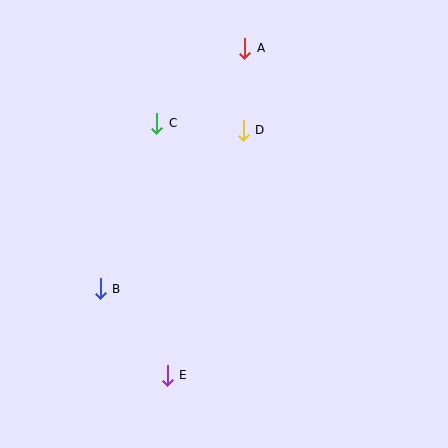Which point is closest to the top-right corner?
Point A is closest to the top-right corner.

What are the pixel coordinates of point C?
Point C is at (157, 123).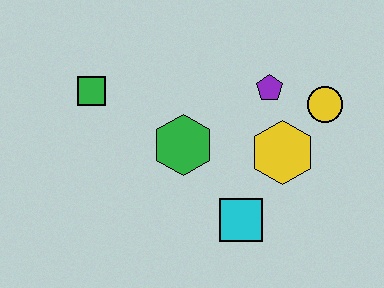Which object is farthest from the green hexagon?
The yellow circle is farthest from the green hexagon.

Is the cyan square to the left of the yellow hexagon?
Yes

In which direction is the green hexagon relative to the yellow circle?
The green hexagon is to the left of the yellow circle.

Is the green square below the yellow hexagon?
No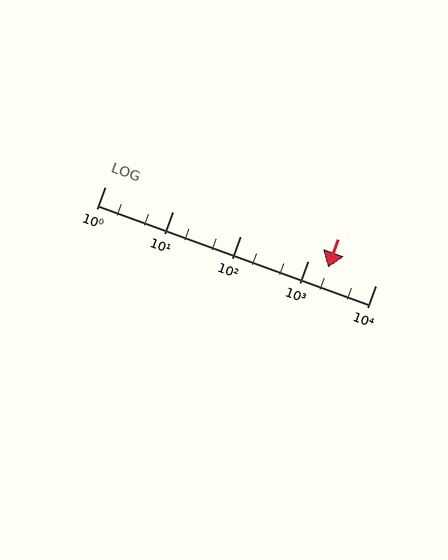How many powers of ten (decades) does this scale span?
The scale spans 4 decades, from 1 to 10000.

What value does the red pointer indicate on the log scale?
The pointer indicates approximately 2000.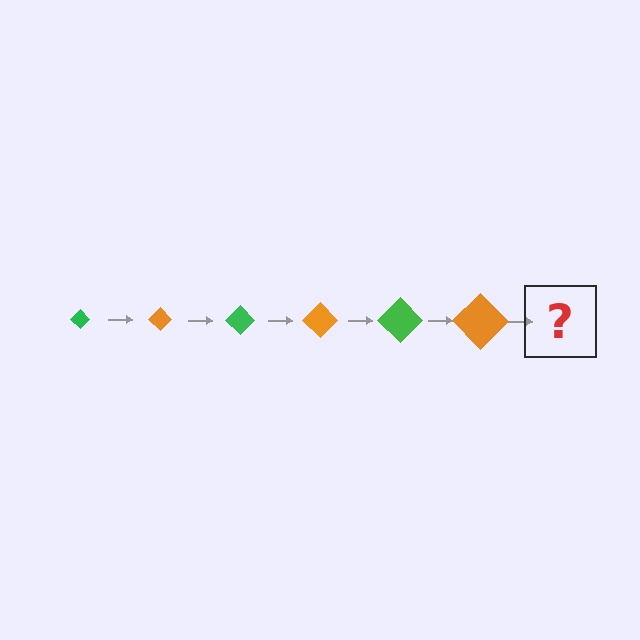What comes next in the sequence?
The next element should be a green diamond, larger than the previous one.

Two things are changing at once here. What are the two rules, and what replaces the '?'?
The two rules are that the diamond grows larger each step and the color cycles through green and orange. The '?' should be a green diamond, larger than the previous one.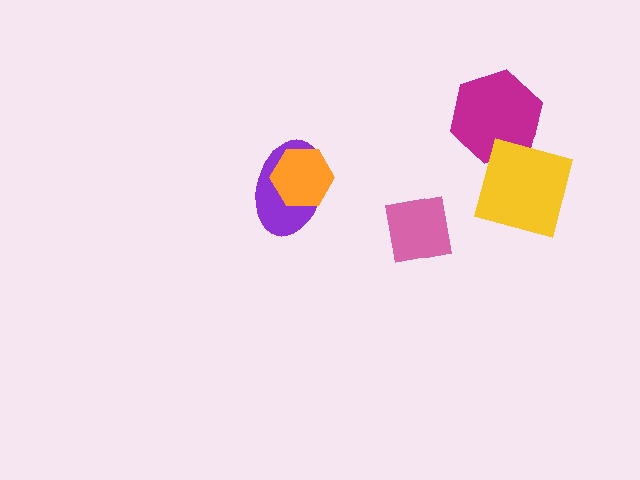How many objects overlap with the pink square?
0 objects overlap with the pink square.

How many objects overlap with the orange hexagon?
1 object overlaps with the orange hexagon.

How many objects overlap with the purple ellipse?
1 object overlaps with the purple ellipse.